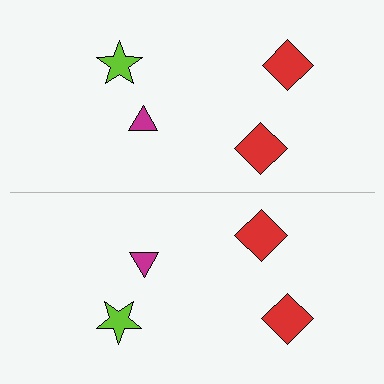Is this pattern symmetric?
Yes, this pattern has bilateral (reflection) symmetry.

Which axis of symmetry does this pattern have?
The pattern has a horizontal axis of symmetry running through the center of the image.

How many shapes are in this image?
There are 8 shapes in this image.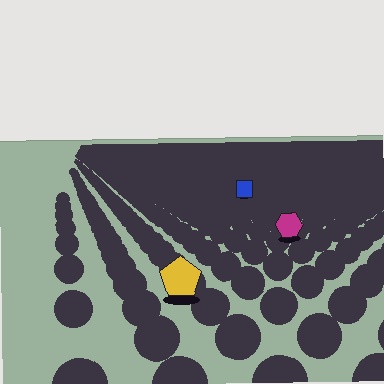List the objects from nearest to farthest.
From nearest to farthest: the yellow pentagon, the magenta hexagon, the blue square.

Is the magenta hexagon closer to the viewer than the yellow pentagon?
No. The yellow pentagon is closer — you can tell from the texture gradient: the ground texture is coarser near it.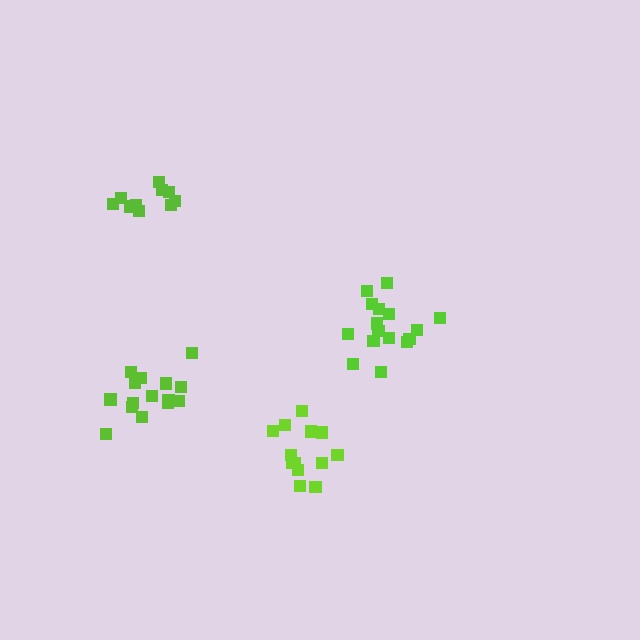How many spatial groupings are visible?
There are 4 spatial groupings.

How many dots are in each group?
Group 1: 16 dots, Group 2: 11 dots, Group 3: 13 dots, Group 4: 15 dots (55 total).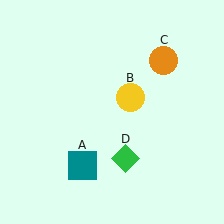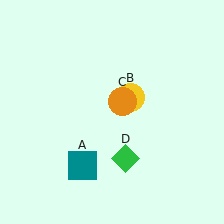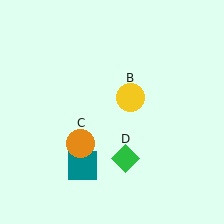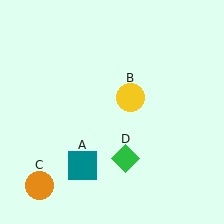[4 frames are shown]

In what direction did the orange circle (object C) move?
The orange circle (object C) moved down and to the left.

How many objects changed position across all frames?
1 object changed position: orange circle (object C).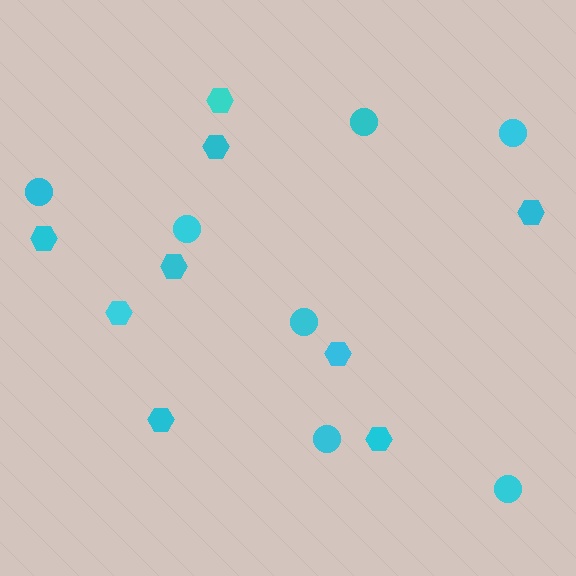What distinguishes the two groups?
There are 2 groups: one group of hexagons (9) and one group of circles (7).